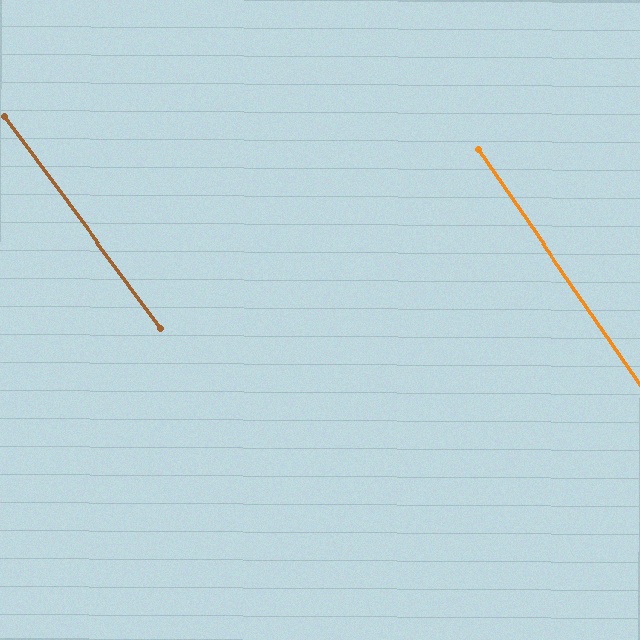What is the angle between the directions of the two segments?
Approximately 2 degrees.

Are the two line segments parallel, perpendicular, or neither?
Parallel — their directions differ by only 2.0°.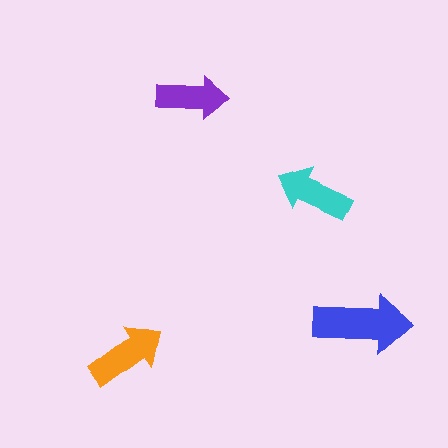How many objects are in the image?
There are 4 objects in the image.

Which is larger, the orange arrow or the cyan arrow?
The orange one.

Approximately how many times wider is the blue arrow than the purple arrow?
About 1.5 times wider.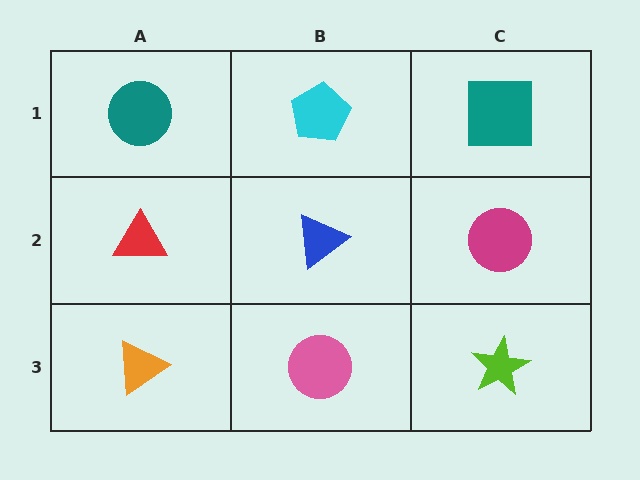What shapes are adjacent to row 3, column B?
A blue triangle (row 2, column B), an orange triangle (row 3, column A), a lime star (row 3, column C).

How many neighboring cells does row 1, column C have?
2.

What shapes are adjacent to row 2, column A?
A teal circle (row 1, column A), an orange triangle (row 3, column A), a blue triangle (row 2, column B).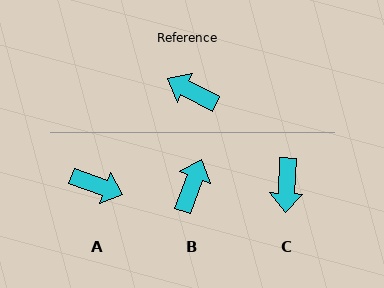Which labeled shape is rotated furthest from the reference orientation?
A, about 173 degrees away.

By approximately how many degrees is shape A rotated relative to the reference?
Approximately 173 degrees clockwise.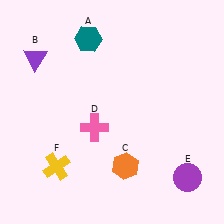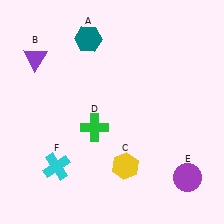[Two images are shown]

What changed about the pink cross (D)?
In Image 1, D is pink. In Image 2, it changed to green.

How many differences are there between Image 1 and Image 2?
There are 3 differences between the two images.